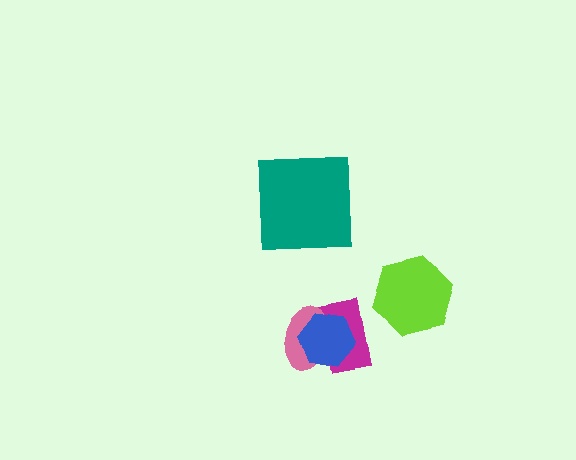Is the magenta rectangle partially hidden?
Yes, it is partially covered by another shape.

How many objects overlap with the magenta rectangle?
2 objects overlap with the magenta rectangle.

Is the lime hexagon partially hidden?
No, no other shape covers it.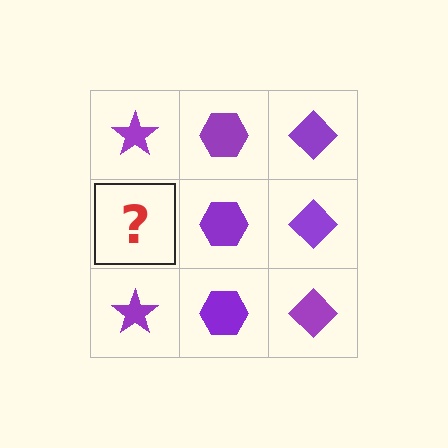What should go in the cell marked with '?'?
The missing cell should contain a purple star.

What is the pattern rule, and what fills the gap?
The rule is that each column has a consistent shape. The gap should be filled with a purple star.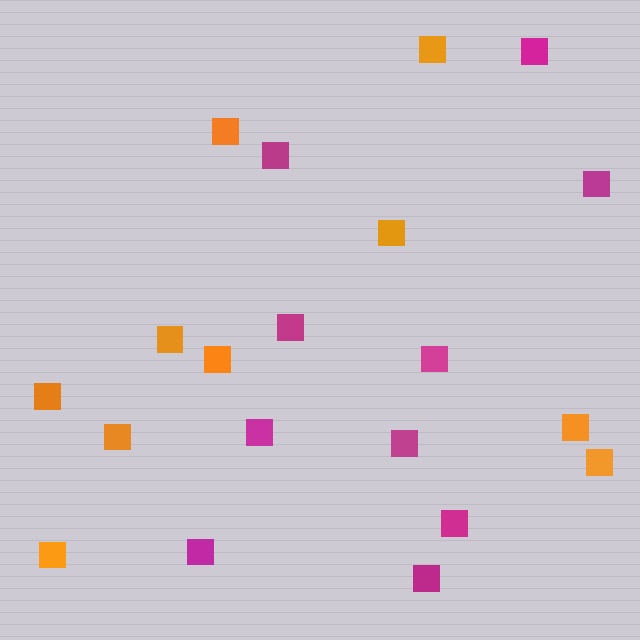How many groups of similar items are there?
There are 2 groups: one group of orange squares (10) and one group of magenta squares (10).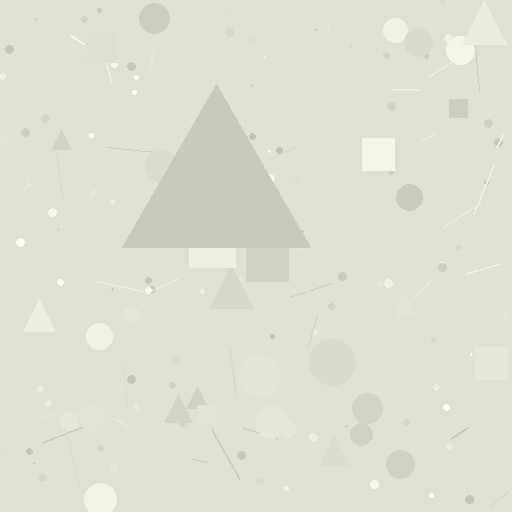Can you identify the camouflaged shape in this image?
The camouflaged shape is a triangle.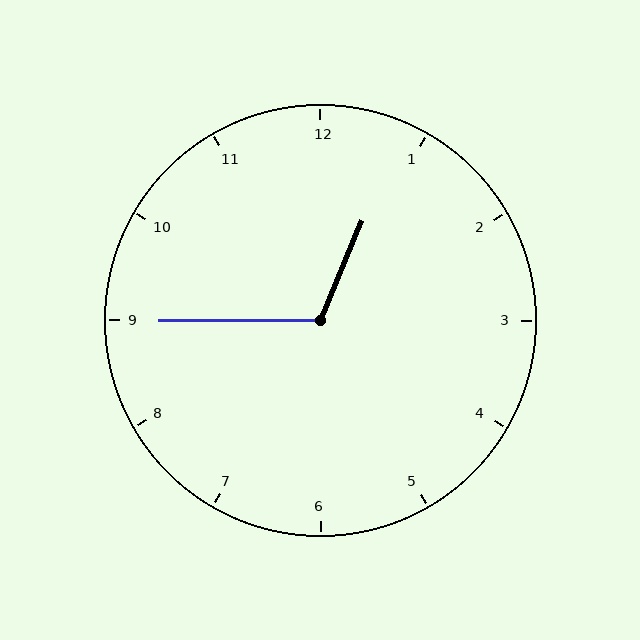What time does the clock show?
12:45.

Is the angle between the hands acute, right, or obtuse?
It is obtuse.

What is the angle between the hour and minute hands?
Approximately 112 degrees.